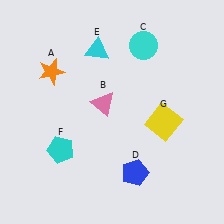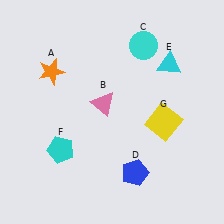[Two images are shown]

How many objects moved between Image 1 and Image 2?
1 object moved between the two images.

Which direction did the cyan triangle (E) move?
The cyan triangle (E) moved right.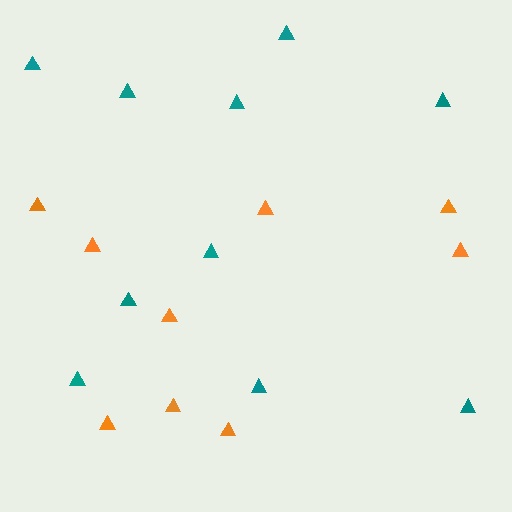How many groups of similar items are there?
There are 2 groups: one group of orange triangles (9) and one group of teal triangles (10).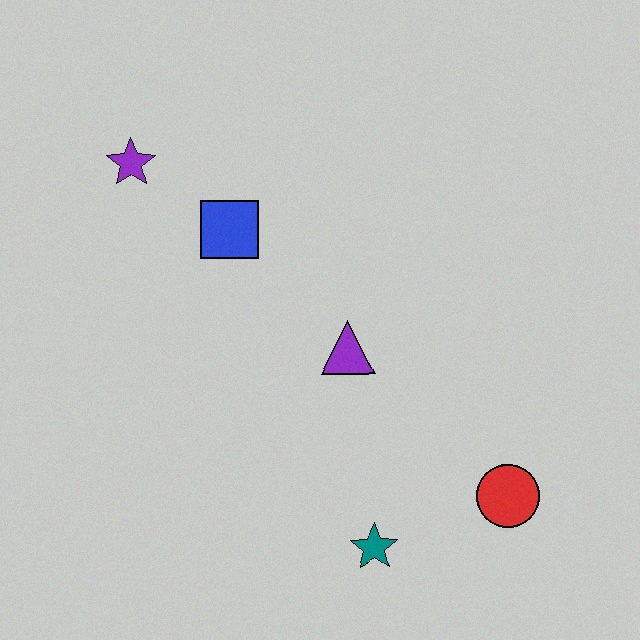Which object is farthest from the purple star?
The red circle is farthest from the purple star.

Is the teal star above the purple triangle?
No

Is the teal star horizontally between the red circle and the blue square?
Yes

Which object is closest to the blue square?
The purple star is closest to the blue square.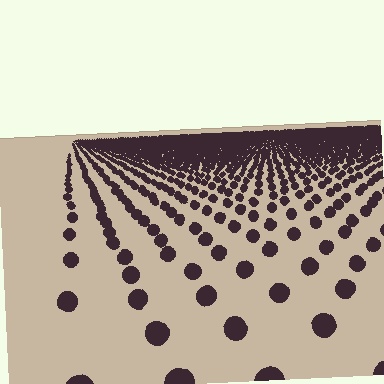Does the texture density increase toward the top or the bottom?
Density increases toward the top.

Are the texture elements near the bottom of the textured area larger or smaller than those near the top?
Larger. Near the bottom, elements are closer to the viewer and appear at a bigger on-screen size.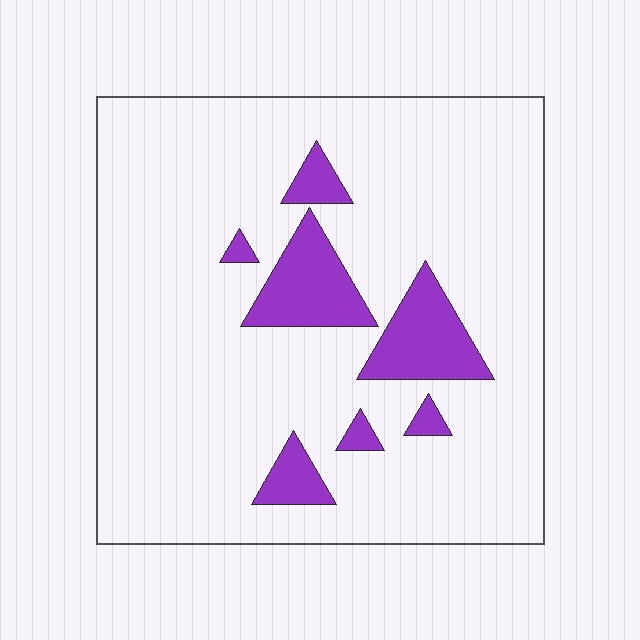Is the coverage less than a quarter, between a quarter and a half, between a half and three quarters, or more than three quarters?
Less than a quarter.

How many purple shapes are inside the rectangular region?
7.